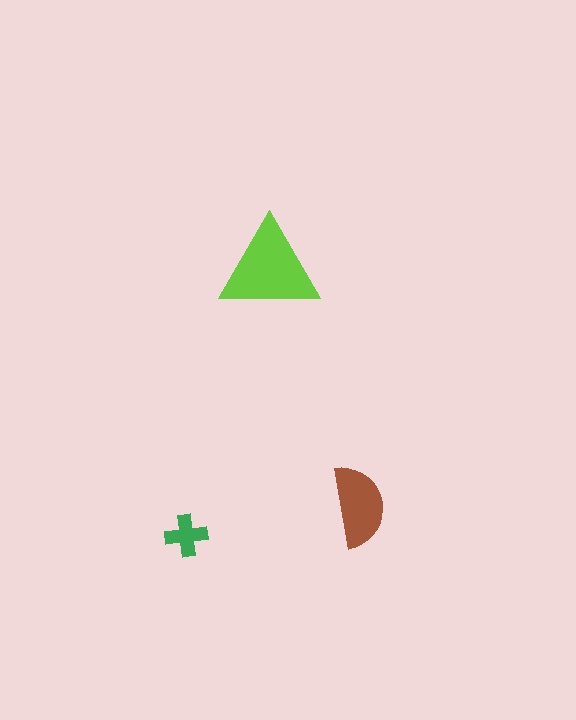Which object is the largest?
The lime triangle.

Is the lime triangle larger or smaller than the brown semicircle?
Larger.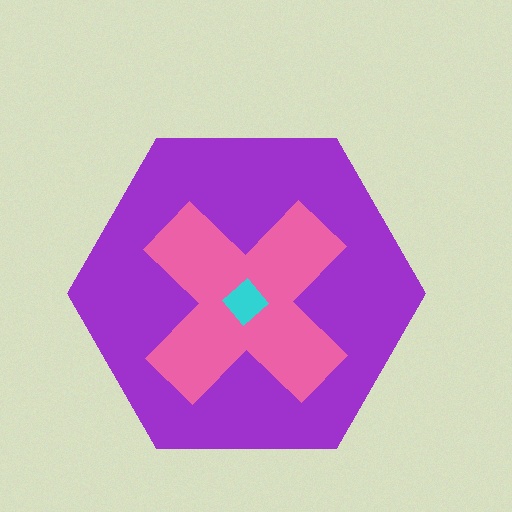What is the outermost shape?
The purple hexagon.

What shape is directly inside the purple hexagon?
The pink cross.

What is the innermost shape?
The cyan diamond.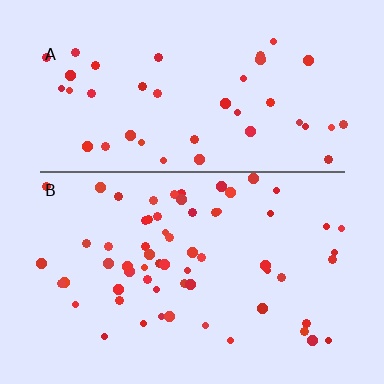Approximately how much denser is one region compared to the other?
Approximately 1.5× — region B over region A.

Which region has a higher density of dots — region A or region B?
B (the bottom).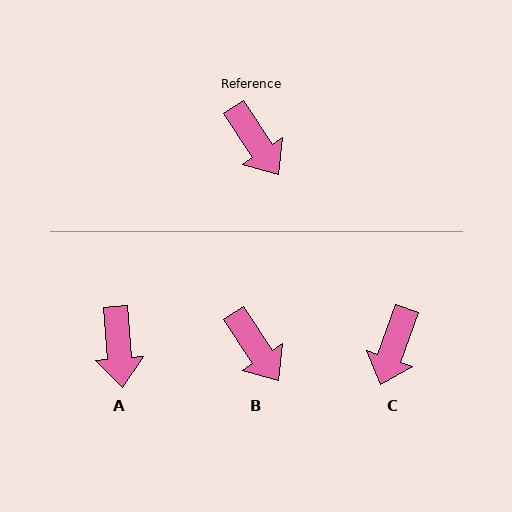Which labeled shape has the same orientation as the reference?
B.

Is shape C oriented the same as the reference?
No, it is off by about 53 degrees.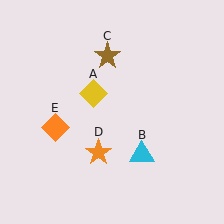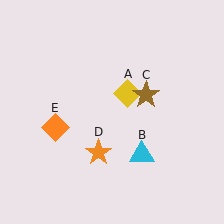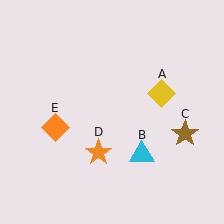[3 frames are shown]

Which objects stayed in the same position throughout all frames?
Cyan triangle (object B) and orange star (object D) and orange diamond (object E) remained stationary.